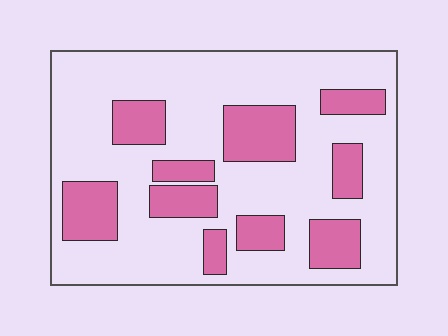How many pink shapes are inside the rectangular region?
10.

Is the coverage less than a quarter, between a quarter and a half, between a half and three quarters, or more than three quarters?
Between a quarter and a half.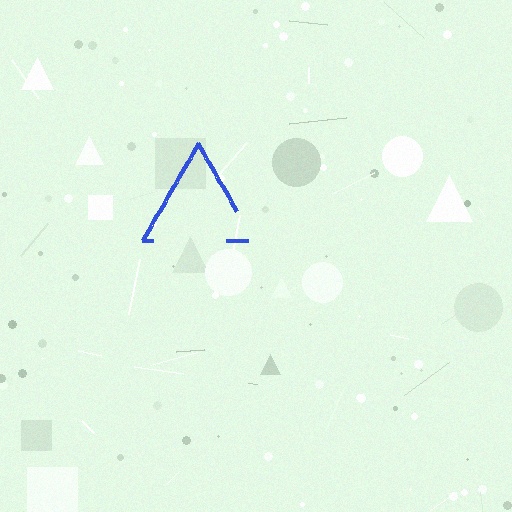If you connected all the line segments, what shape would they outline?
They would outline a triangle.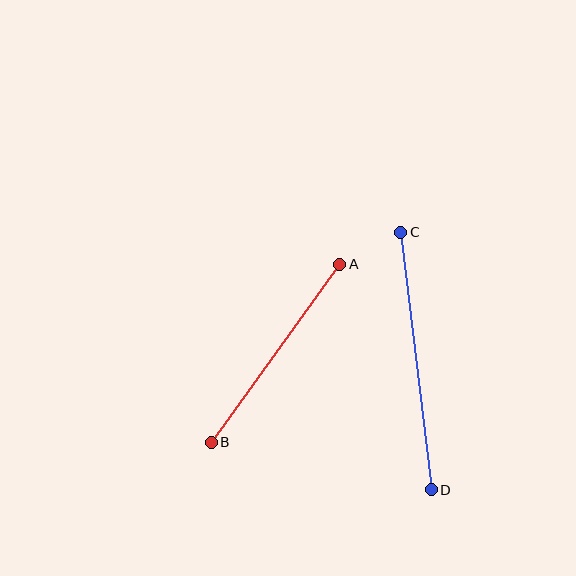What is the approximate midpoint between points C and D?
The midpoint is at approximately (416, 361) pixels.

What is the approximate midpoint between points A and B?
The midpoint is at approximately (276, 353) pixels.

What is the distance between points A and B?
The distance is approximately 220 pixels.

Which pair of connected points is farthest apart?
Points C and D are farthest apart.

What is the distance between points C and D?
The distance is approximately 259 pixels.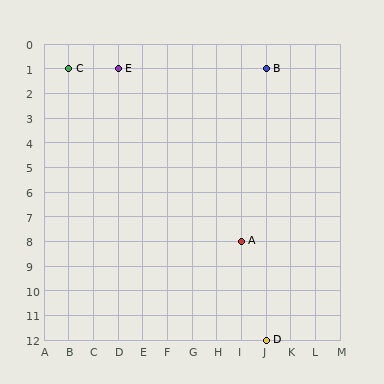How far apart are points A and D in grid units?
Points A and D are 1 column and 4 rows apart (about 4.1 grid units diagonally).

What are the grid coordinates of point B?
Point B is at grid coordinates (J, 1).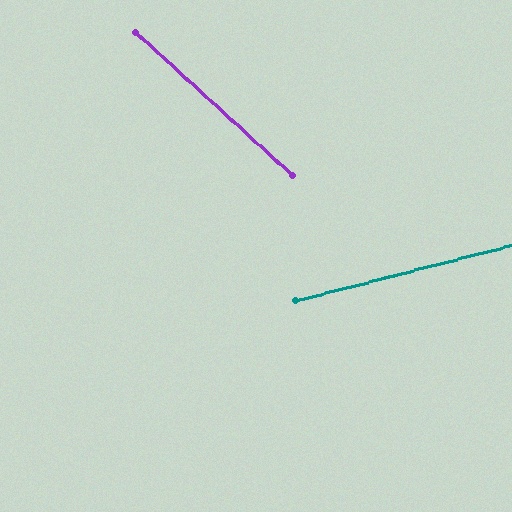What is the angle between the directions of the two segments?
Approximately 57 degrees.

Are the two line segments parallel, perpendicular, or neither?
Neither parallel nor perpendicular — they differ by about 57°.